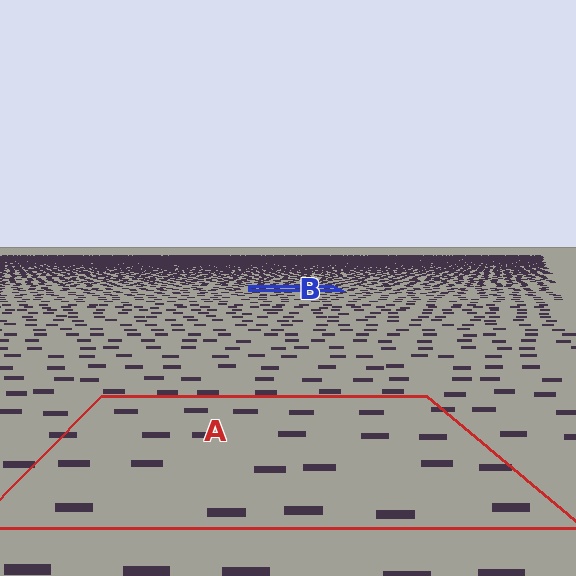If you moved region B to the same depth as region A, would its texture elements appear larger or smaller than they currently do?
They would appear larger. At a closer depth, the same texture elements are projected at a bigger on-screen size.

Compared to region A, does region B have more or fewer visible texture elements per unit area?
Region B has more texture elements per unit area — they are packed more densely because it is farther away.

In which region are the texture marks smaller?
The texture marks are smaller in region B, because it is farther away.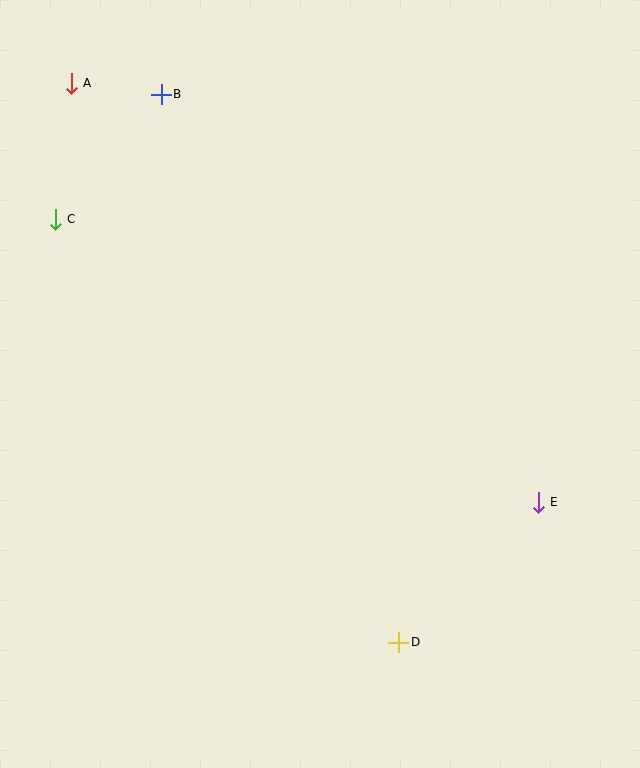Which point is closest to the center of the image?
Point E at (538, 502) is closest to the center.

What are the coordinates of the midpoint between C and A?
The midpoint between C and A is at (63, 151).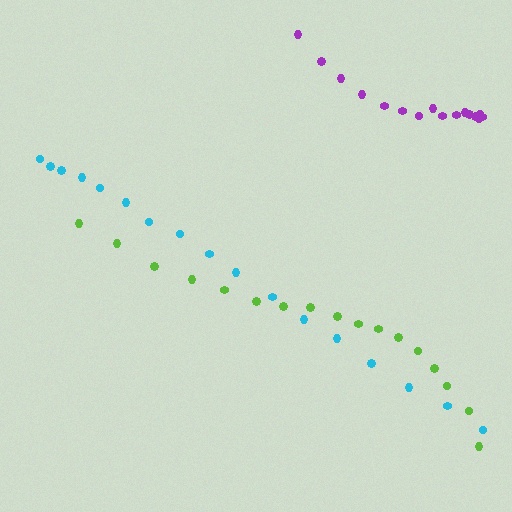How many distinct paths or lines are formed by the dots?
There are 3 distinct paths.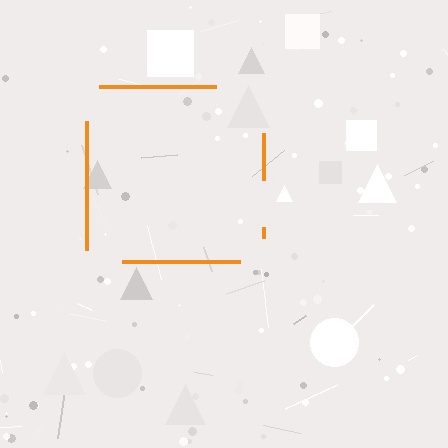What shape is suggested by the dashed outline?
The dashed outline suggests a square.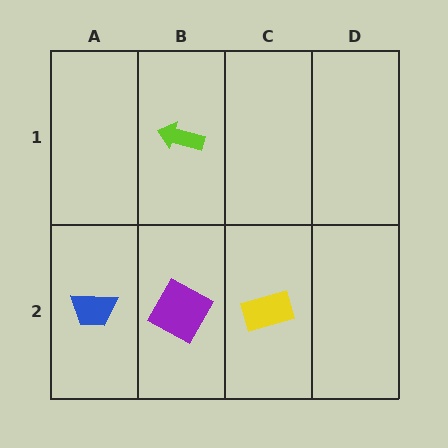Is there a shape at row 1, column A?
No, that cell is empty.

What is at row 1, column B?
A lime arrow.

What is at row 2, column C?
A yellow rectangle.